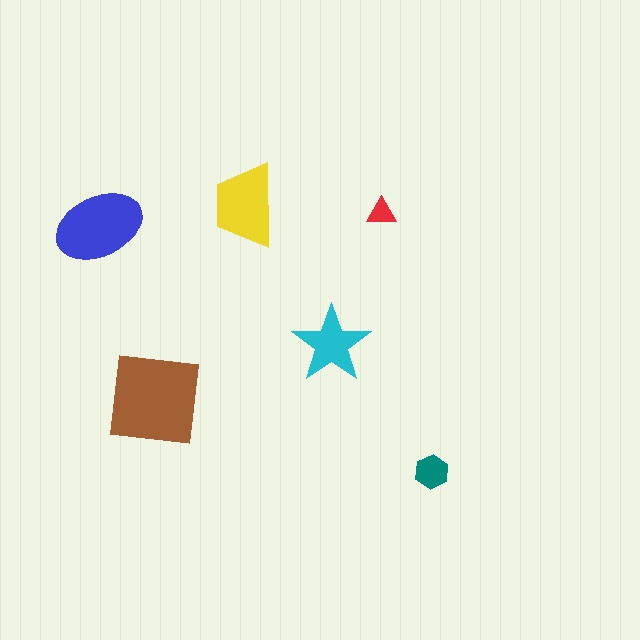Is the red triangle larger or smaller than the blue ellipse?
Smaller.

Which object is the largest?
The brown square.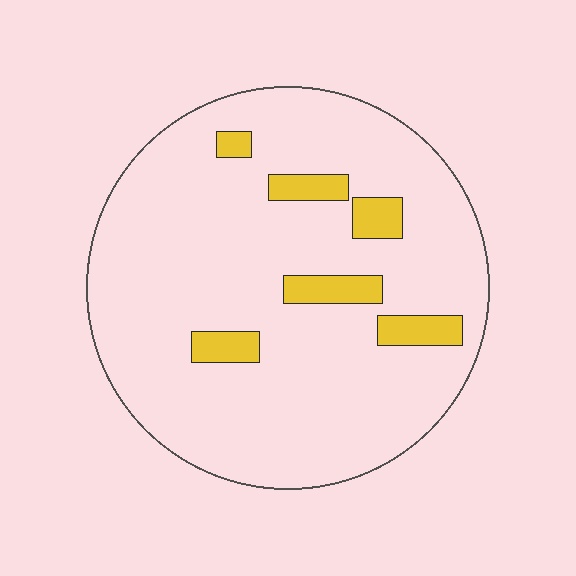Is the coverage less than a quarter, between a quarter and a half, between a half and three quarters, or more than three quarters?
Less than a quarter.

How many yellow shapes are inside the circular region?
6.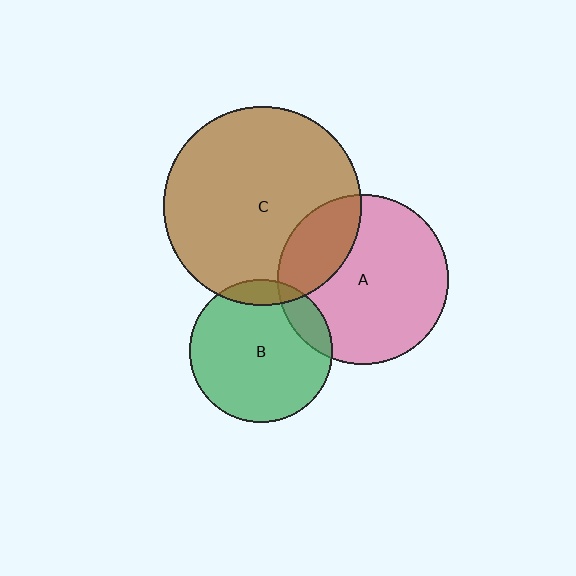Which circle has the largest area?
Circle C (brown).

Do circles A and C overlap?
Yes.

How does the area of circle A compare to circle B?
Approximately 1.4 times.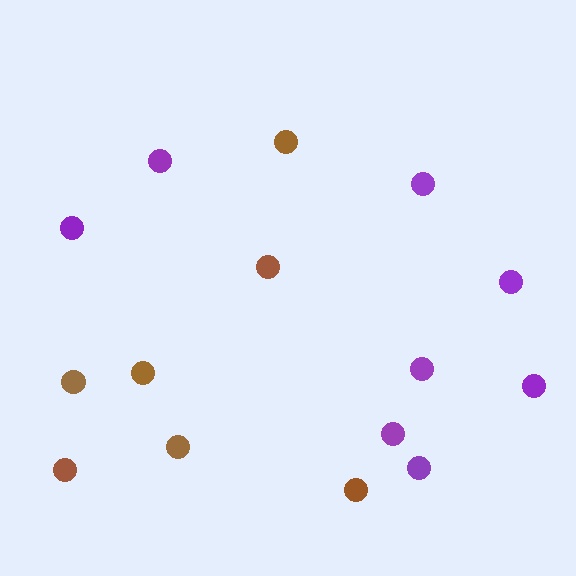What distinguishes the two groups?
There are 2 groups: one group of brown circles (7) and one group of purple circles (8).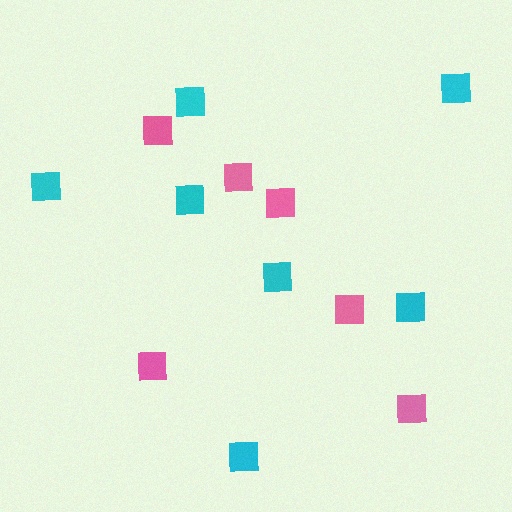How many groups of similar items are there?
There are 2 groups: one group of cyan squares (7) and one group of pink squares (6).